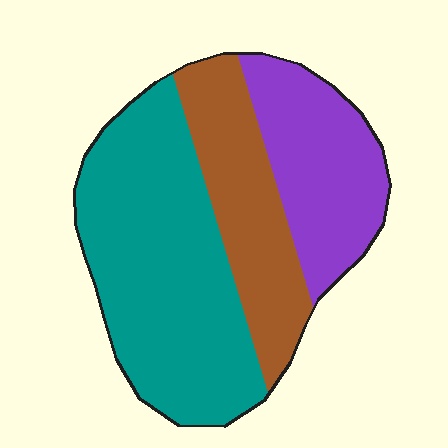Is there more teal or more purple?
Teal.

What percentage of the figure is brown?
Brown covers around 25% of the figure.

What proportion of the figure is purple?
Purple takes up about one quarter (1/4) of the figure.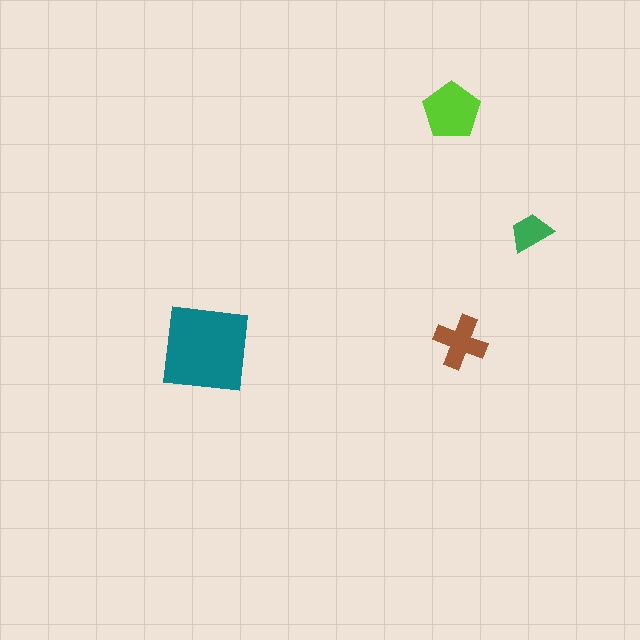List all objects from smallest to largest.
The green trapezoid, the brown cross, the lime pentagon, the teal square.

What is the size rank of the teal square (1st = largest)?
1st.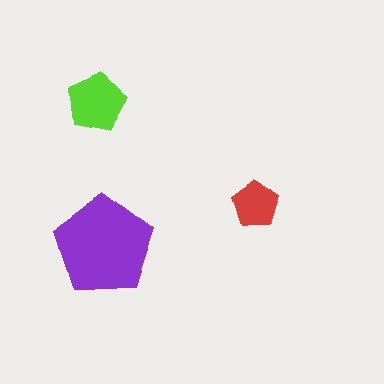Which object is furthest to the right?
The red pentagon is rightmost.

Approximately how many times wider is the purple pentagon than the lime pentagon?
About 1.5 times wider.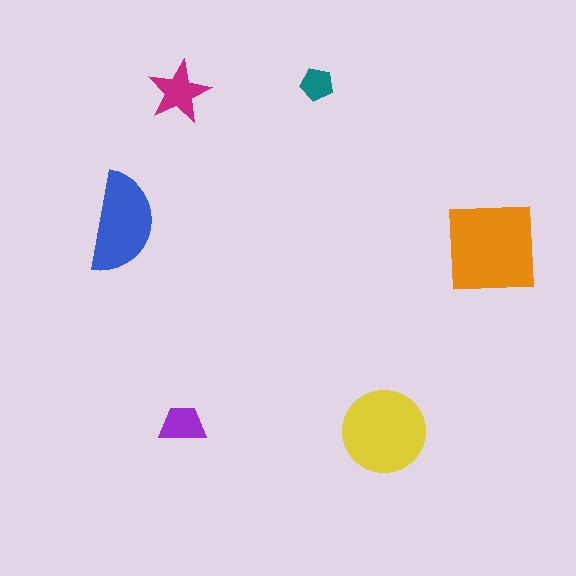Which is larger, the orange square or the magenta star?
The orange square.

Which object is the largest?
The orange square.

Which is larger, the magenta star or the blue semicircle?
The blue semicircle.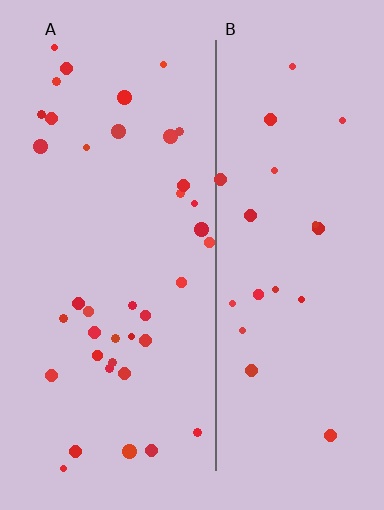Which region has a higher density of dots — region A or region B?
A (the left).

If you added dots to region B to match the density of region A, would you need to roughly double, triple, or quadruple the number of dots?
Approximately double.